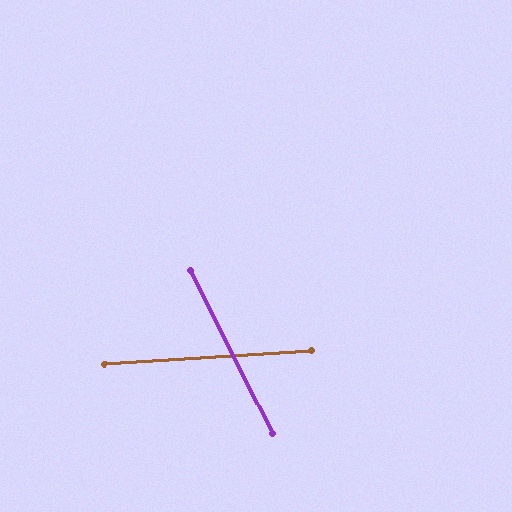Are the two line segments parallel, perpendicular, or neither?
Neither parallel nor perpendicular — they differ by about 67°.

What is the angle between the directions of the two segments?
Approximately 67 degrees.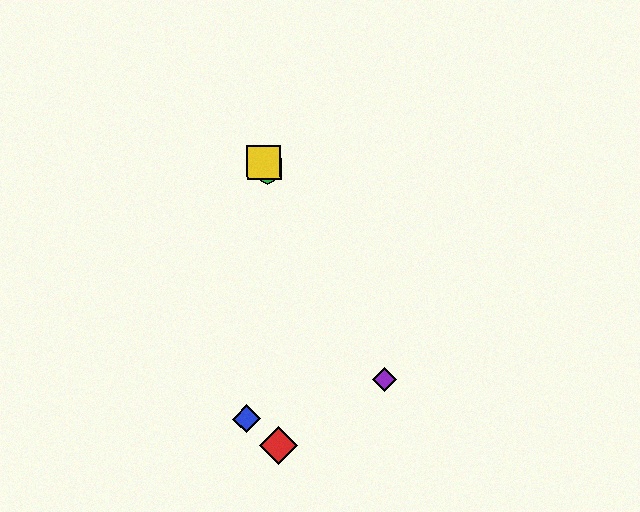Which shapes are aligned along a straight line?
The green hexagon, the yellow square, the purple diamond are aligned along a straight line.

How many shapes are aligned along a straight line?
3 shapes (the green hexagon, the yellow square, the purple diamond) are aligned along a straight line.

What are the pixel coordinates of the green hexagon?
The green hexagon is at (267, 168).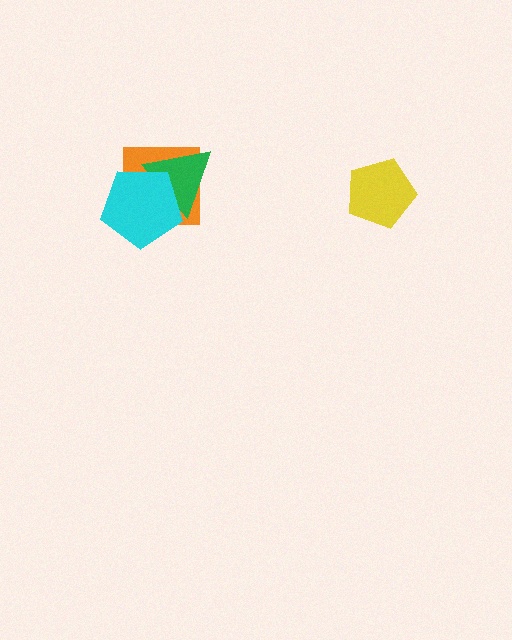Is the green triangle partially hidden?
Yes, it is partially covered by another shape.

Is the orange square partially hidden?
Yes, it is partially covered by another shape.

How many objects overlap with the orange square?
2 objects overlap with the orange square.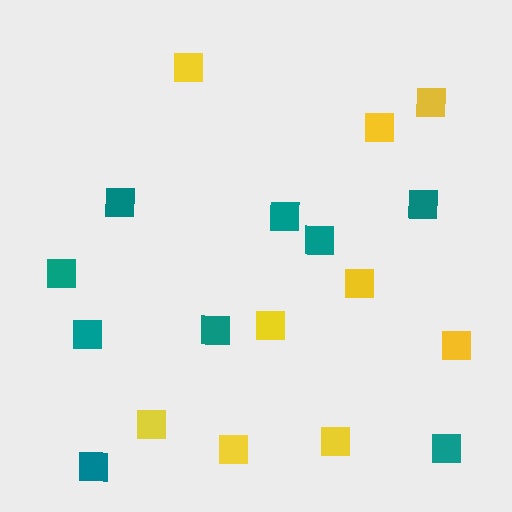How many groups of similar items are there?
There are 2 groups: one group of yellow squares (9) and one group of teal squares (9).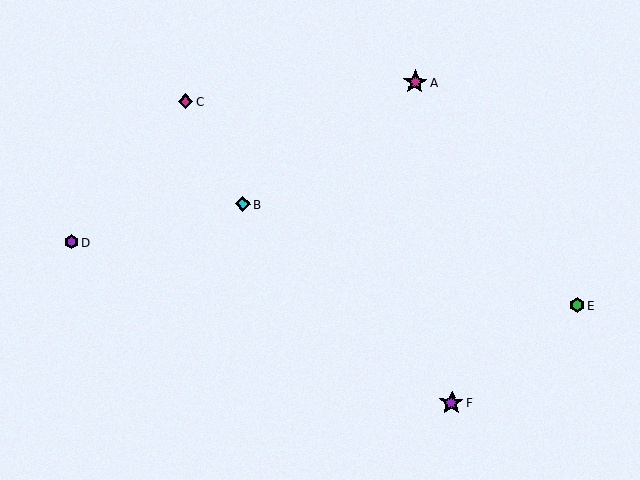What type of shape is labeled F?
Shape F is a purple star.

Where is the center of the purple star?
The center of the purple star is at (451, 403).